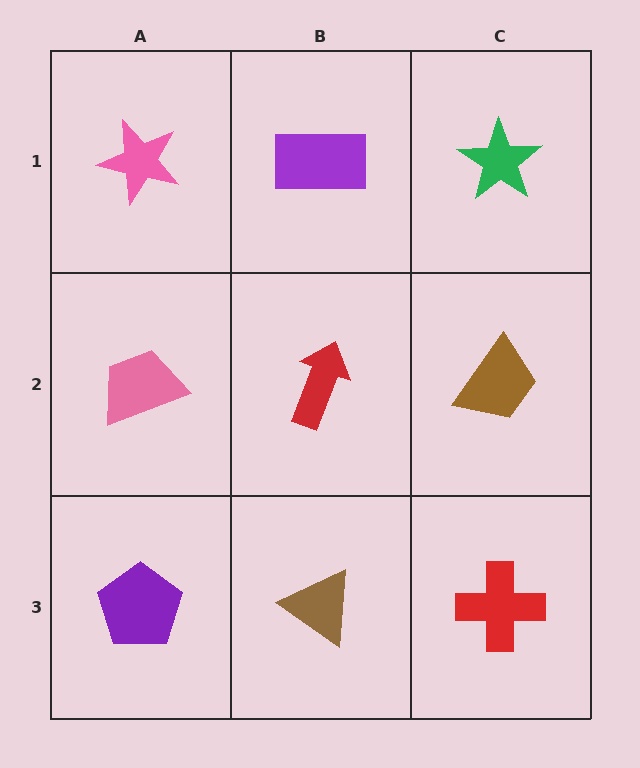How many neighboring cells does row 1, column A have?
2.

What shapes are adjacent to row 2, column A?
A pink star (row 1, column A), a purple pentagon (row 3, column A), a red arrow (row 2, column B).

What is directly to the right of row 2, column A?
A red arrow.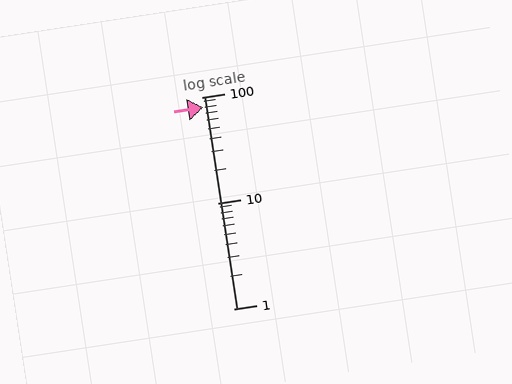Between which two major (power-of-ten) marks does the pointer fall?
The pointer is between 10 and 100.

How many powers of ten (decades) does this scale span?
The scale spans 2 decades, from 1 to 100.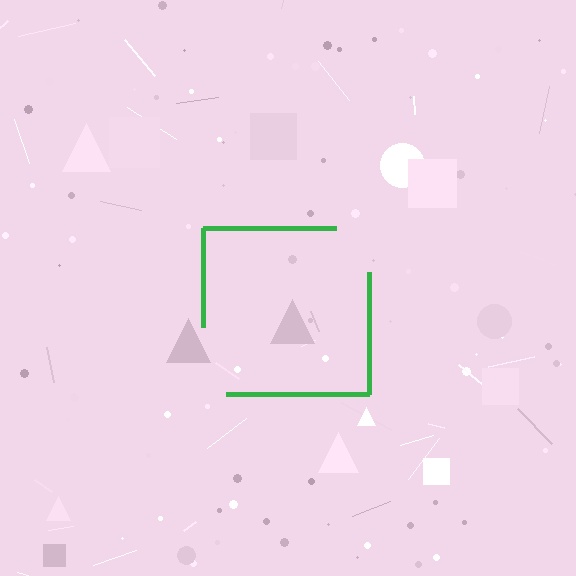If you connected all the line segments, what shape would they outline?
They would outline a square.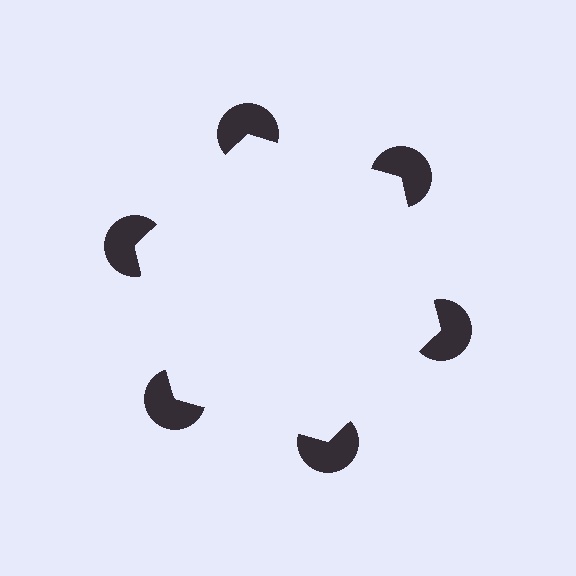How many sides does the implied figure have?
6 sides.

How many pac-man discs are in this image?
There are 6 — one at each vertex of the illusory hexagon.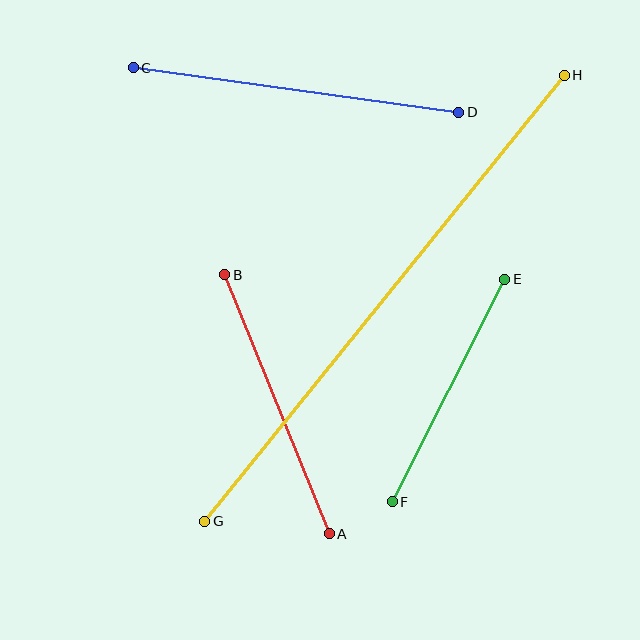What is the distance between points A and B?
The distance is approximately 279 pixels.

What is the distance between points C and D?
The distance is approximately 328 pixels.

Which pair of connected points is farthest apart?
Points G and H are farthest apart.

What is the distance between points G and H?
The distance is approximately 573 pixels.